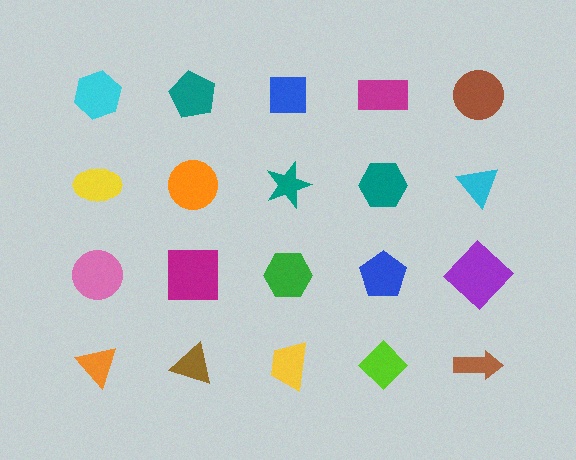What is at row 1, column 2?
A teal pentagon.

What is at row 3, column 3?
A green hexagon.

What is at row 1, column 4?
A magenta rectangle.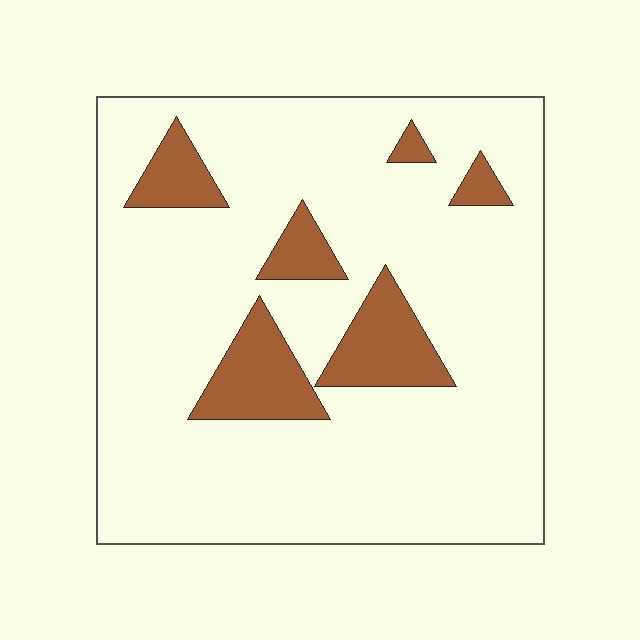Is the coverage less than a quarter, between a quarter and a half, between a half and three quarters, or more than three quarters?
Less than a quarter.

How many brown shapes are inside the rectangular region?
6.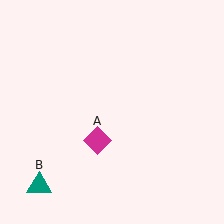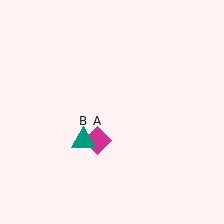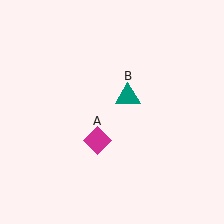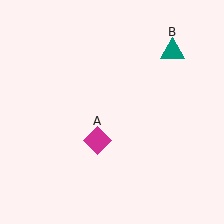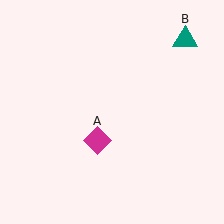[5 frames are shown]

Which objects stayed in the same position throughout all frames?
Magenta diamond (object A) remained stationary.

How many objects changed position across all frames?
1 object changed position: teal triangle (object B).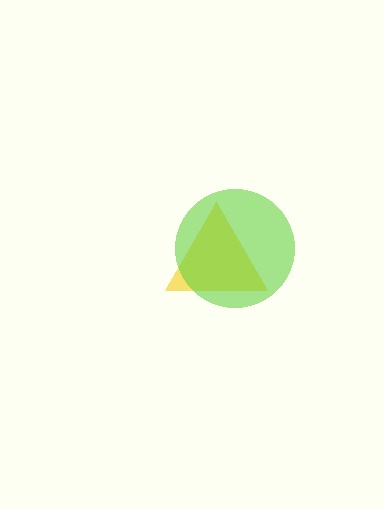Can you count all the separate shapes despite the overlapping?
Yes, there are 2 separate shapes.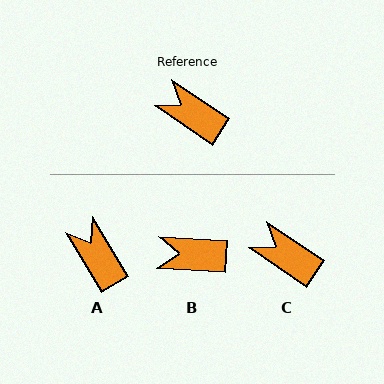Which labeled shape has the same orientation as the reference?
C.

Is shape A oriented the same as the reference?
No, it is off by about 25 degrees.